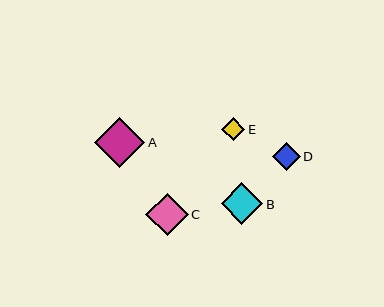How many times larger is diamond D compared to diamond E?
Diamond D is approximately 1.2 times the size of diamond E.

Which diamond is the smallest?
Diamond E is the smallest with a size of approximately 23 pixels.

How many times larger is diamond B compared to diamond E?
Diamond B is approximately 1.8 times the size of diamond E.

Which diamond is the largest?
Diamond A is the largest with a size of approximately 51 pixels.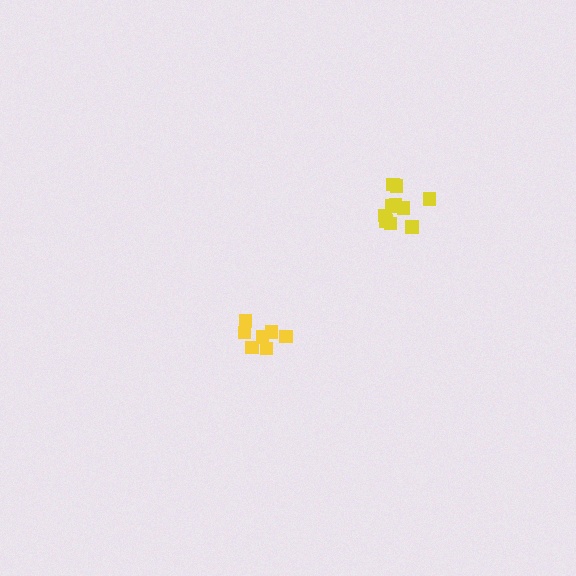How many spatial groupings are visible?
There are 2 spatial groupings.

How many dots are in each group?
Group 1: 10 dots, Group 2: 7 dots (17 total).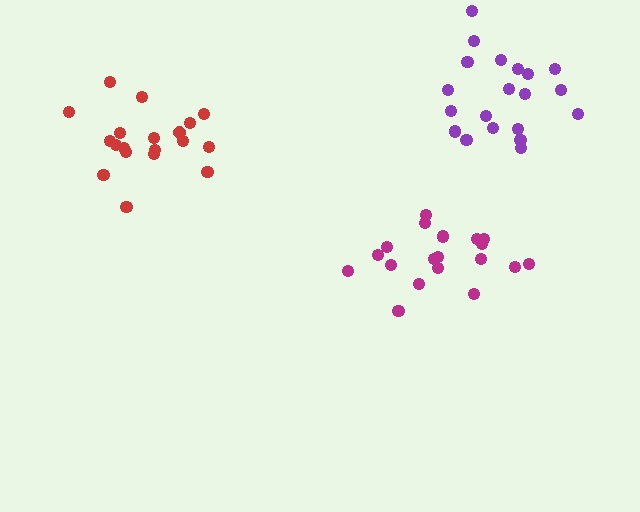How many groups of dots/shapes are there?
There are 3 groups.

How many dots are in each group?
Group 1: 19 dots, Group 2: 19 dots, Group 3: 20 dots (58 total).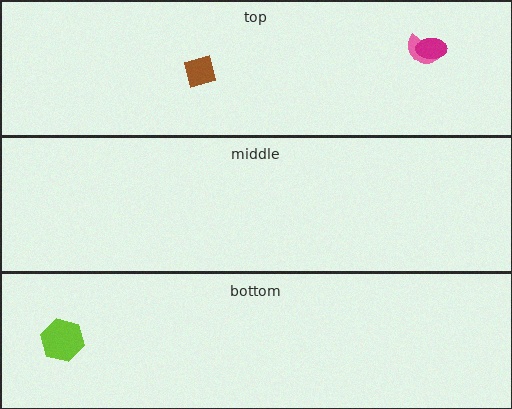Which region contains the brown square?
The top region.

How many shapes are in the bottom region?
1.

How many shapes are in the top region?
3.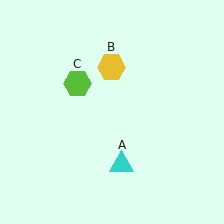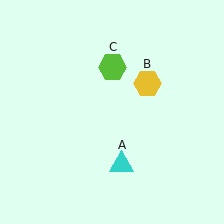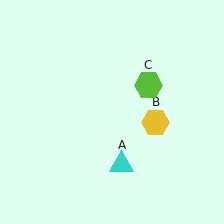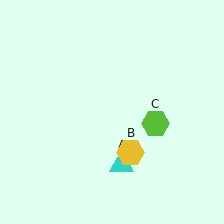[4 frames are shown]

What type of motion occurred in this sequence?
The yellow hexagon (object B), lime hexagon (object C) rotated clockwise around the center of the scene.